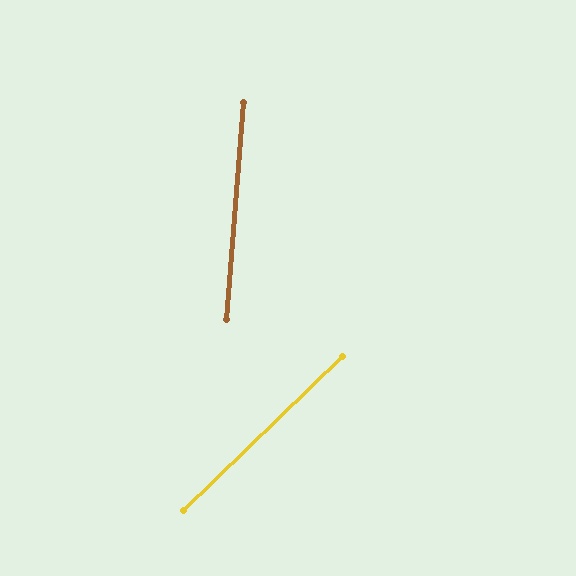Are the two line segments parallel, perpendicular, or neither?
Neither parallel nor perpendicular — they differ by about 42°.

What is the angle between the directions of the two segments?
Approximately 42 degrees.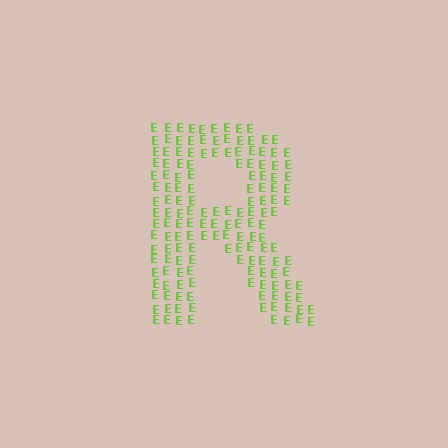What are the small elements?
The small elements are letter E's.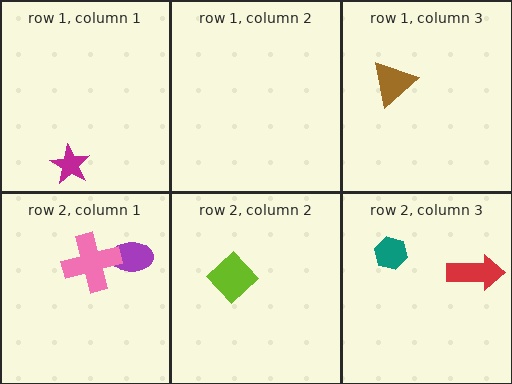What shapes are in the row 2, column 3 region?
The teal hexagon, the red arrow.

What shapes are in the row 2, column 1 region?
The purple ellipse, the pink cross.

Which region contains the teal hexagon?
The row 2, column 3 region.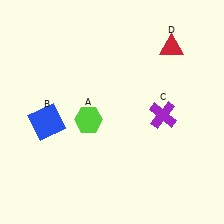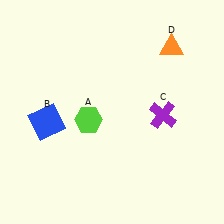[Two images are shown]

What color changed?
The triangle (D) changed from red in Image 1 to orange in Image 2.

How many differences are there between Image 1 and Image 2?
There is 1 difference between the two images.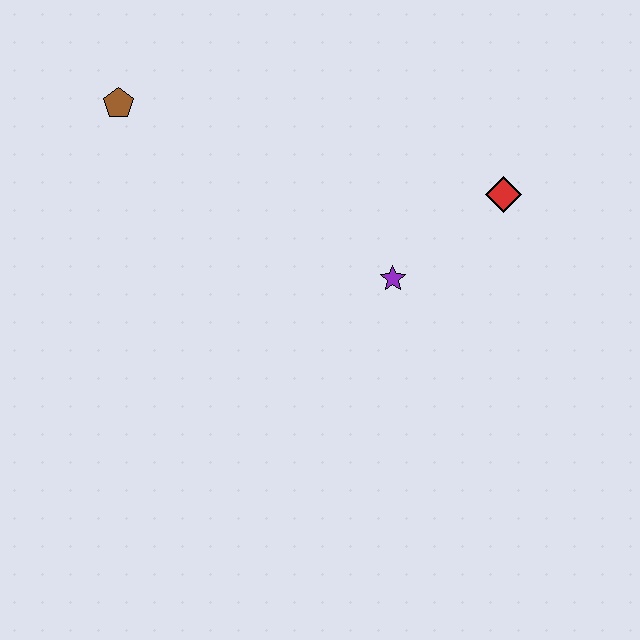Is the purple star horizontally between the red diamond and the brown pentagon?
Yes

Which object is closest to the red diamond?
The purple star is closest to the red diamond.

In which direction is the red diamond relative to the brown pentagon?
The red diamond is to the right of the brown pentagon.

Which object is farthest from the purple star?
The brown pentagon is farthest from the purple star.